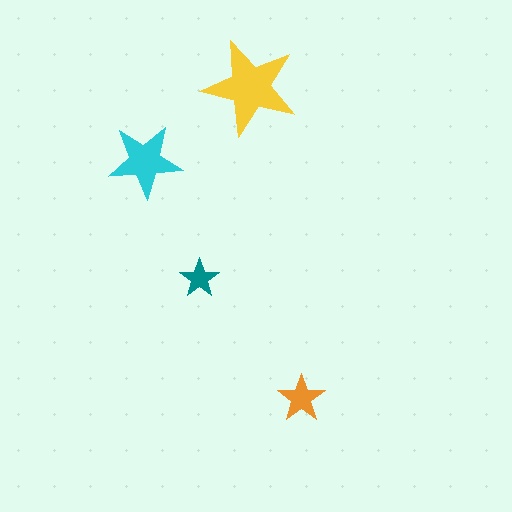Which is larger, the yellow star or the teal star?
The yellow one.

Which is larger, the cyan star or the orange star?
The cyan one.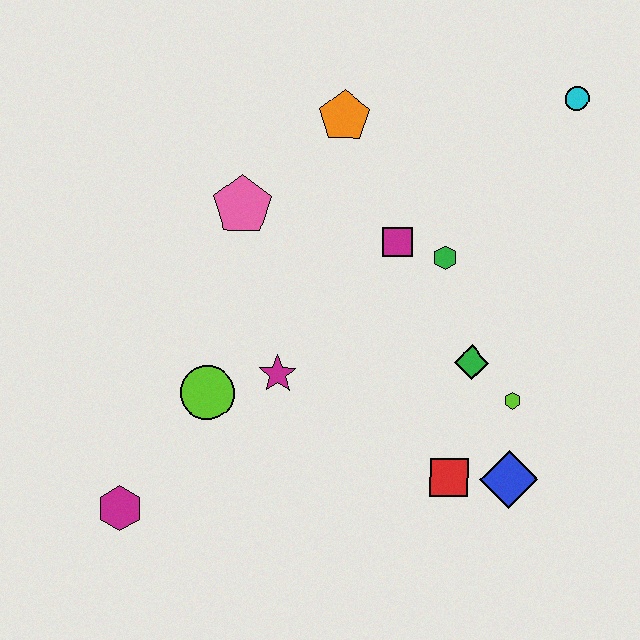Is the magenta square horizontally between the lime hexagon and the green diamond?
No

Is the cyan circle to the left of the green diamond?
No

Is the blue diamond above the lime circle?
No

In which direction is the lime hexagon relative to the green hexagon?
The lime hexagon is below the green hexagon.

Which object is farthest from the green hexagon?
The magenta hexagon is farthest from the green hexagon.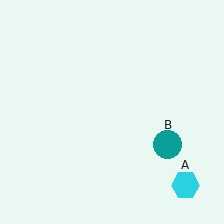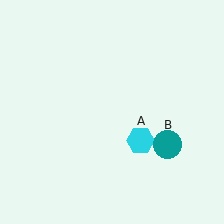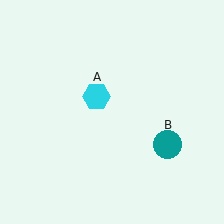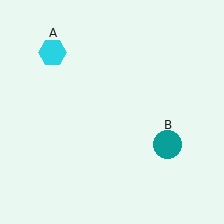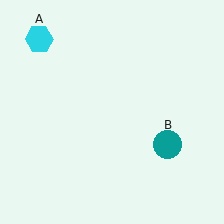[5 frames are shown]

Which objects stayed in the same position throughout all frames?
Teal circle (object B) remained stationary.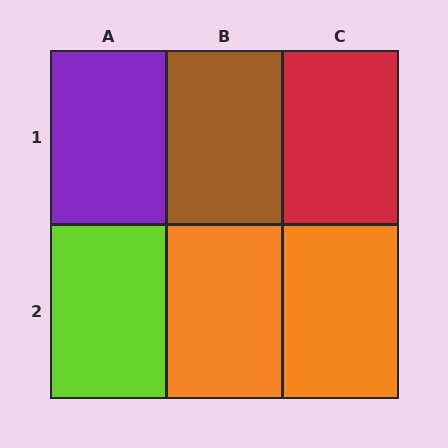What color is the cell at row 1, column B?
Brown.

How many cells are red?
1 cell is red.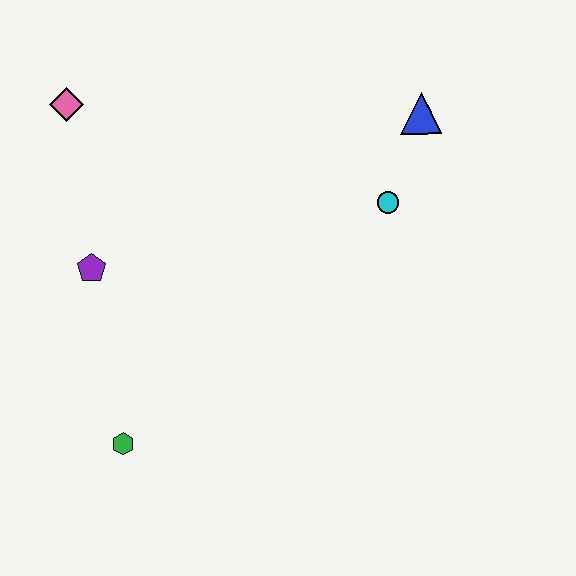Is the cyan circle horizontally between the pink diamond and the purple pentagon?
No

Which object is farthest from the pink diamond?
The blue triangle is farthest from the pink diamond.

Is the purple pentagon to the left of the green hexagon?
Yes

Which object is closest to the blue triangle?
The cyan circle is closest to the blue triangle.